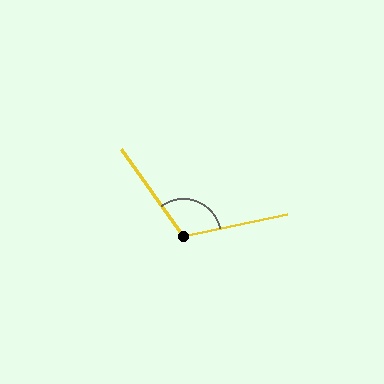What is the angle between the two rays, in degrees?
Approximately 113 degrees.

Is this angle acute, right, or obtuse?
It is obtuse.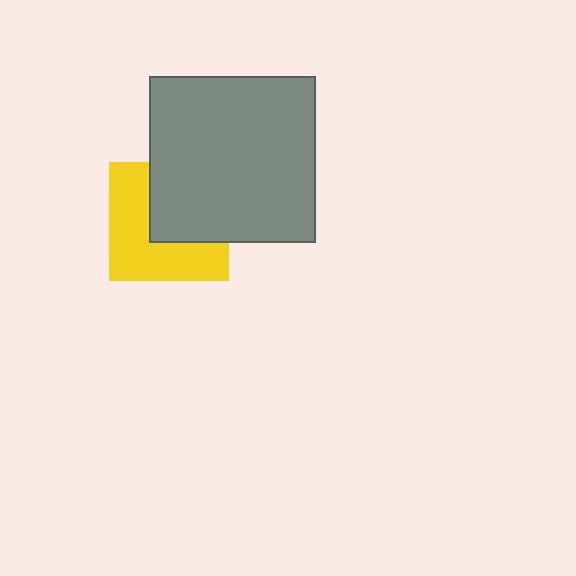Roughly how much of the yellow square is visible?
About half of it is visible (roughly 54%).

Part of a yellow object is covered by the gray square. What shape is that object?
It is a square.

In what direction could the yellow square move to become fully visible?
The yellow square could move toward the lower-left. That would shift it out from behind the gray square entirely.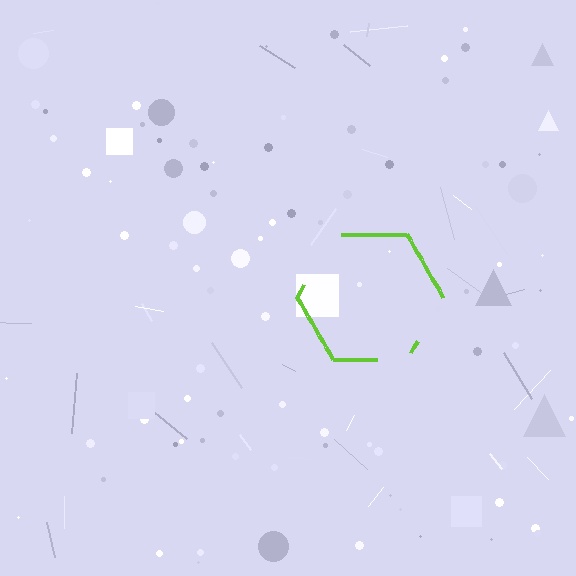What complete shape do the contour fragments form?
The contour fragments form a hexagon.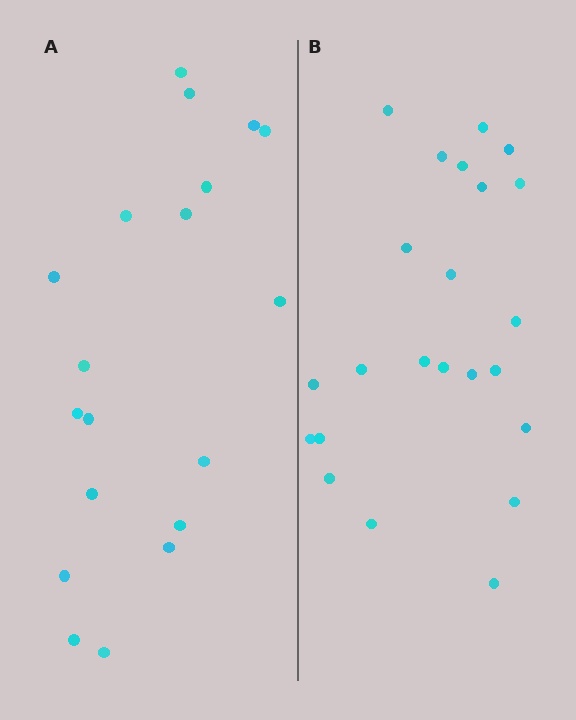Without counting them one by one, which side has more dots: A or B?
Region B (the right region) has more dots.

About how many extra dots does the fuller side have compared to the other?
Region B has about 4 more dots than region A.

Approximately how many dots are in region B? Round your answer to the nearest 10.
About 20 dots. (The exact count is 23, which rounds to 20.)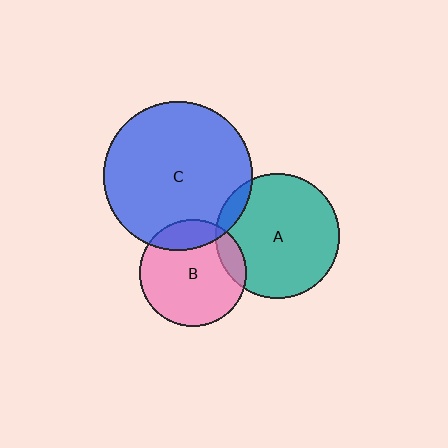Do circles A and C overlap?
Yes.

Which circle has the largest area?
Circle C (blue).